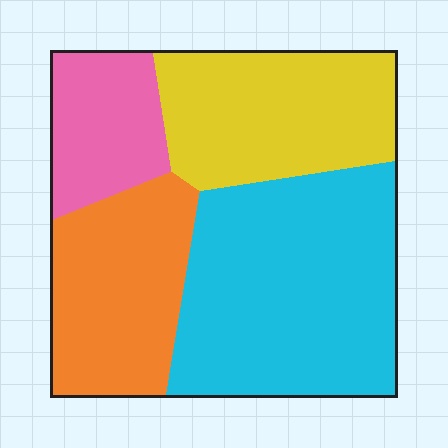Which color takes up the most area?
Cyan, at roughly 40%.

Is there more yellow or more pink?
Yellow.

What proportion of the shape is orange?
Orange covers around 20% of the shape.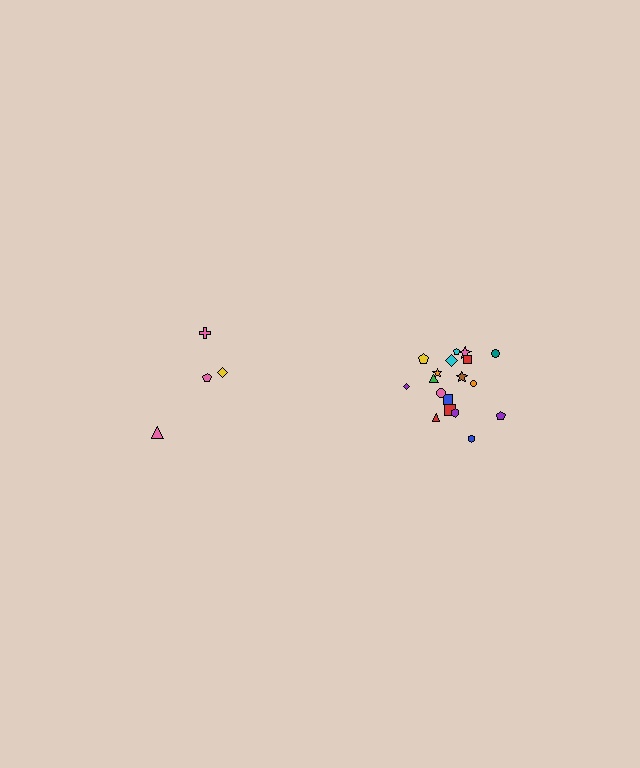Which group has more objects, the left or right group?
The right group.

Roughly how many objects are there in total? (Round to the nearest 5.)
Roughly 20 objects in total.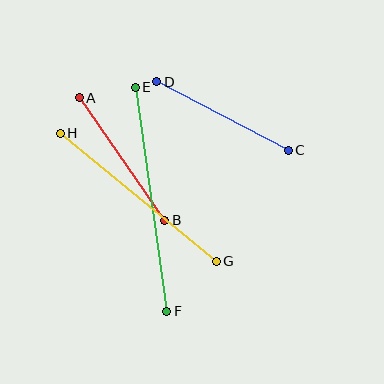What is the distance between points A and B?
The distance is approximately 149 pixels.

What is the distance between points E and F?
The distance is approximately 226 pixels.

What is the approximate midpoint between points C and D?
The midpoint is at approximately (223, 116) pixels.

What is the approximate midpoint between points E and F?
The midpoint is at approximately (151, 199) pixels.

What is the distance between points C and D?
The distance is approximately 148 pixels.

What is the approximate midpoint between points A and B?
The midpoint is at approximately (122, 159) pixels.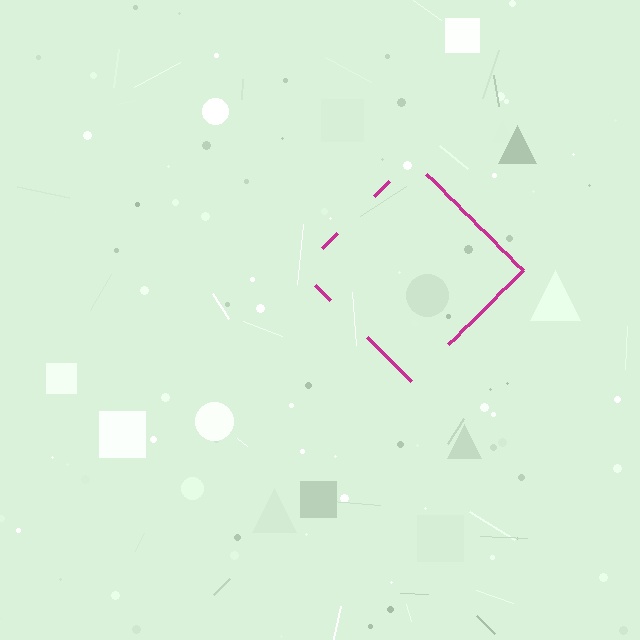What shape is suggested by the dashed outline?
The dashed outline suggests a diamond.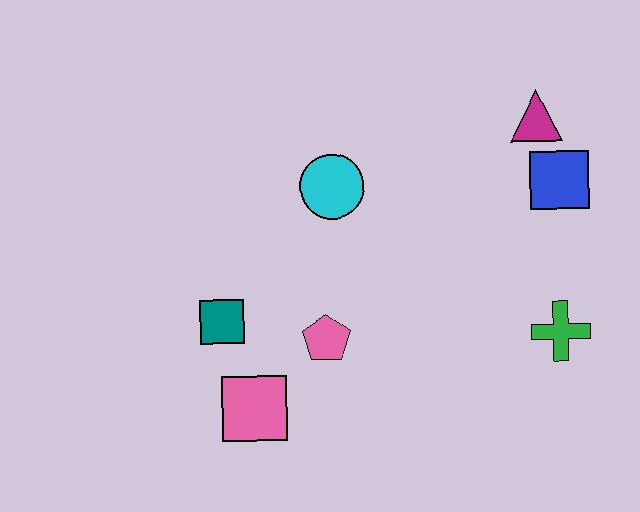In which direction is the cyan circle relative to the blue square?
The cyan circle is to the left of the blue square.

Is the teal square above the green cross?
Yes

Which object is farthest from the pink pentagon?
The magenta triangle is farthest from the pink pentagon.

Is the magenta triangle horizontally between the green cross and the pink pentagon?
Yes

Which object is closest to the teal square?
The pink square is closest to the teal square.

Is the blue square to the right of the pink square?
Yes